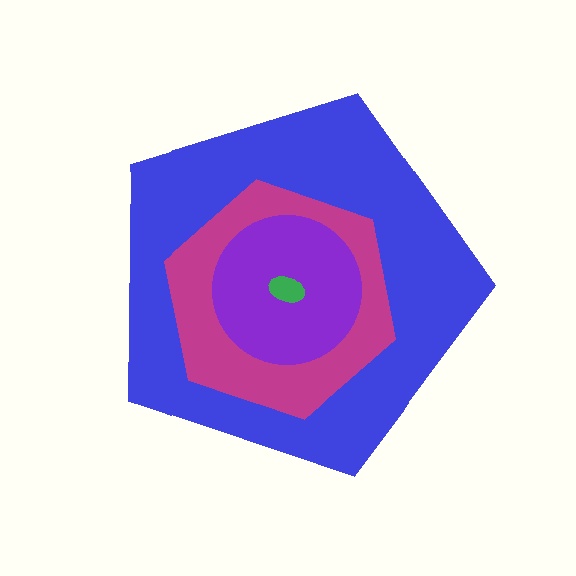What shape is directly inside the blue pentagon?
The magenta hexagon.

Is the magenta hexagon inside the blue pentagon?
Yes.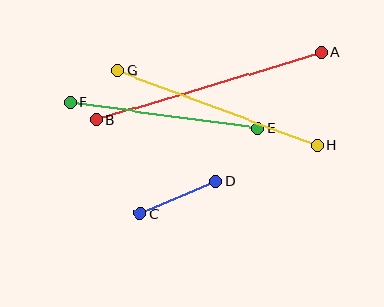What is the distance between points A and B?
The distance is approximately 234 pixels.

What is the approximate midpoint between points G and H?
The midpoint is at approximately (218, 108) pixels.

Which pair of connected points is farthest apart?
Points A and B are farthest apart.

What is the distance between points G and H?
The distance is approximately 213 pixels.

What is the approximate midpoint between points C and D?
The midpoint is at approximately (178, 197) pixels.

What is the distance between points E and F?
The distance is approximately 189 pixels.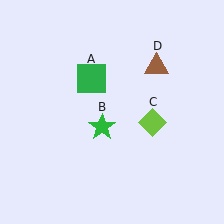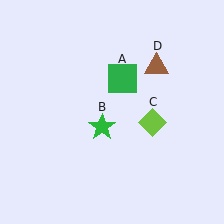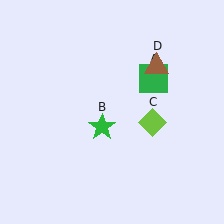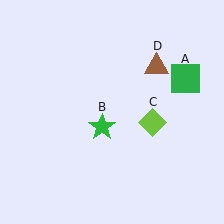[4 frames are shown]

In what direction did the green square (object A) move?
The green square (object A) moved right.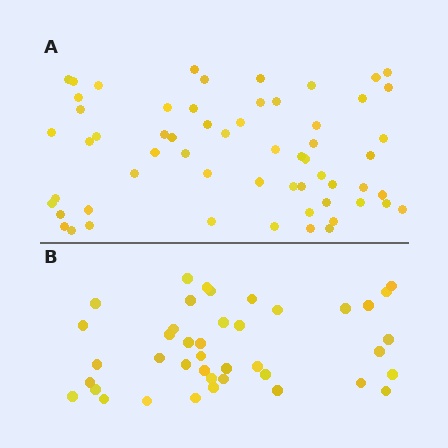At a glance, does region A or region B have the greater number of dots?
Region A (the top region) has more dots.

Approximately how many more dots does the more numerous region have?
Region A has approximately 20 more dots than region B.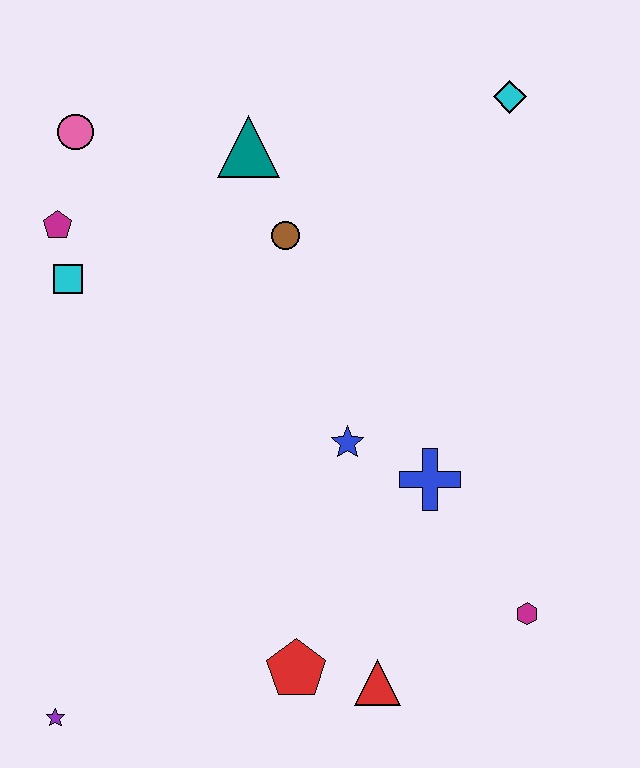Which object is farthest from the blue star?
The pink circle is farthest from the blue star.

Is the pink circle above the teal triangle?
Yes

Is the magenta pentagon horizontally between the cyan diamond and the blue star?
No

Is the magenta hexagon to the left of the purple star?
No